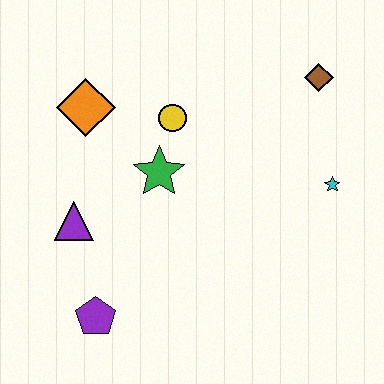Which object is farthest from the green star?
The brown diamond is farthest from the green star.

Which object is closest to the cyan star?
The brown diamond is closest to the cyan star.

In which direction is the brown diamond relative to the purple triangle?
The brown diamond is to the right of the purple triangle.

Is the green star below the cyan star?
No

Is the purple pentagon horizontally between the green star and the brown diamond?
No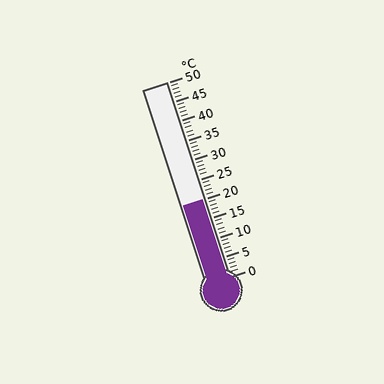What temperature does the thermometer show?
The thermometer shows approximately 20°C.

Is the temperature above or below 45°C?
The temperature is below 45°C.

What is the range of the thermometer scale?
The thermometer scale ranges from 0°C to 50°C.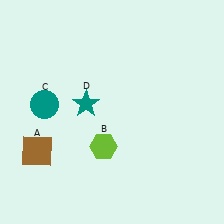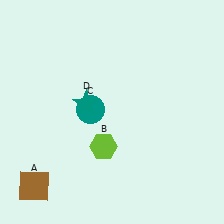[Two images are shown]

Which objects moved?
The objects that moved are: the brown square (A), the teal circle (C).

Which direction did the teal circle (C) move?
The teal circle (C) moved right.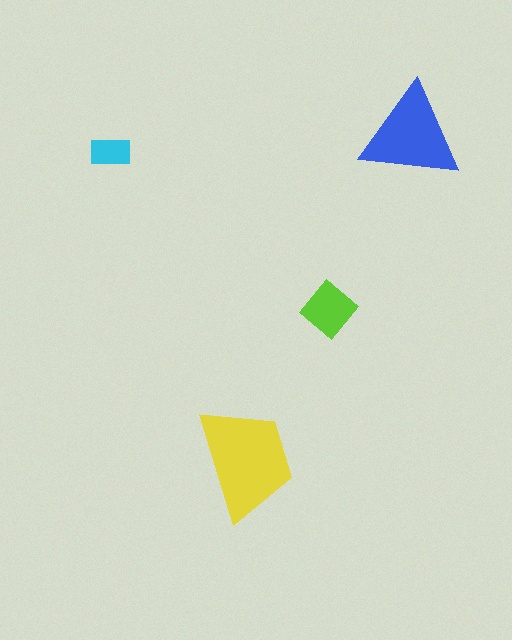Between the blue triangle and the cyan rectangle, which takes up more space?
The blue triangle.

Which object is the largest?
The yellow trapezoid.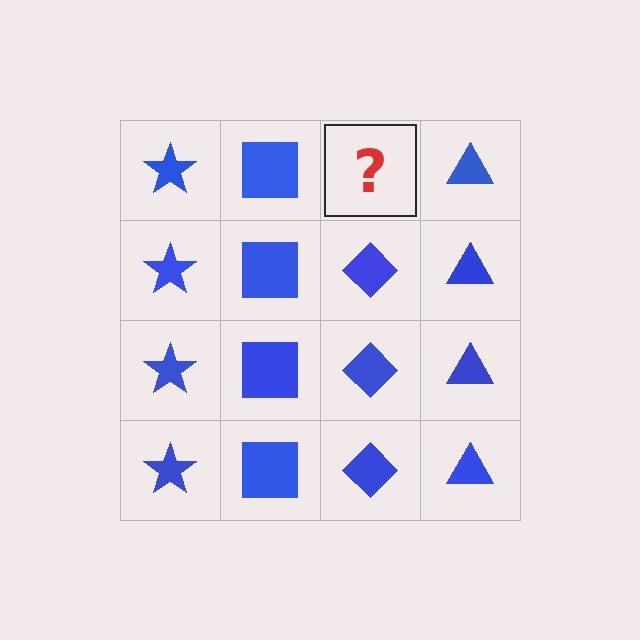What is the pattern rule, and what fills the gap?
The rule is that each column has a consistent shape. The gap should be filled with a blue diamond.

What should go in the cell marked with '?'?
The missing cell should contain a blue diamond.